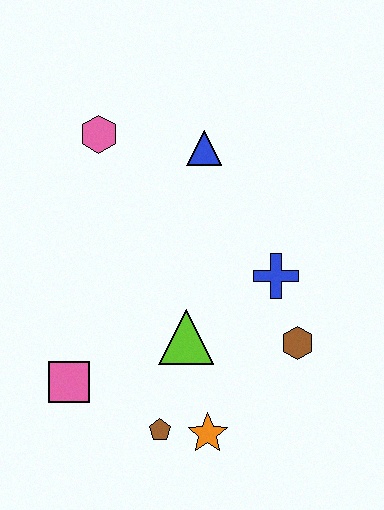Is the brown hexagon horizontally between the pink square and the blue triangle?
No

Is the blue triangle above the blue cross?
Yes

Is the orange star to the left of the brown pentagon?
No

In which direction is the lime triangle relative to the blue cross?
The lime triangle is to the left of the blue cross.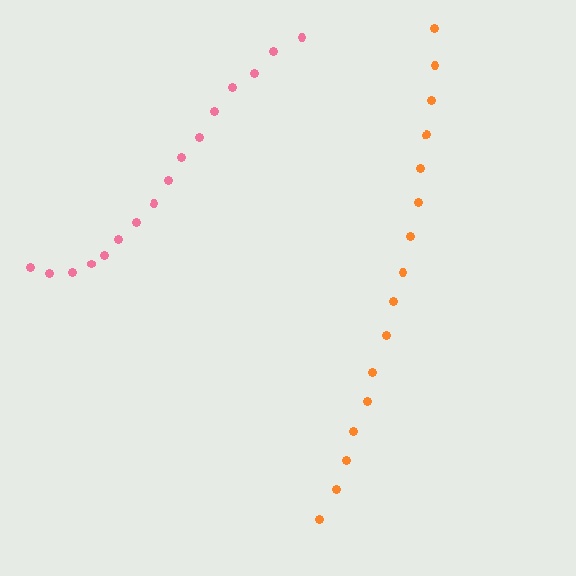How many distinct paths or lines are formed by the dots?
There are 2 distinct paths.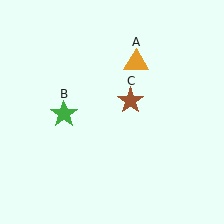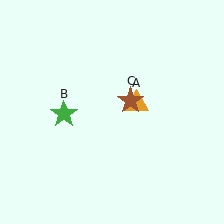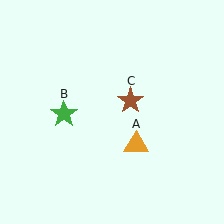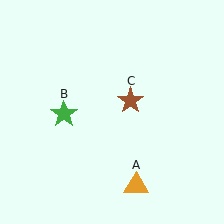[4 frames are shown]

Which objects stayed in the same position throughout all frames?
Green star (object B) and brown star (object C) remained stationary.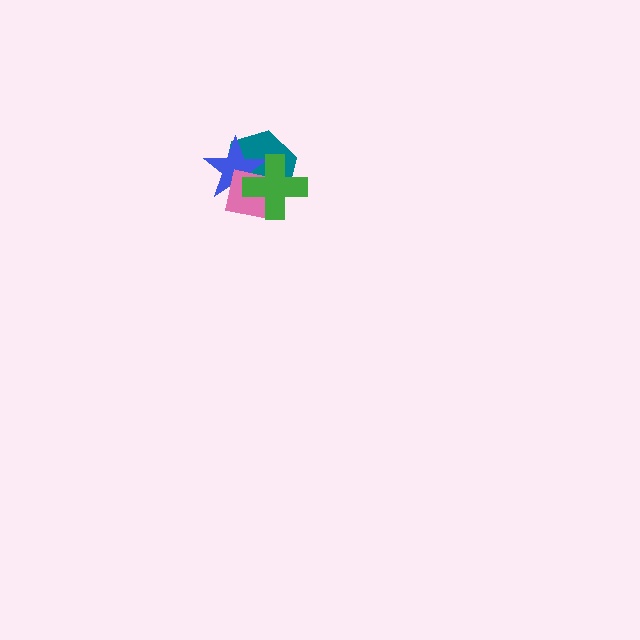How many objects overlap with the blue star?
3 objects overlap with the blue star.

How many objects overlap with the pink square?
3 objects overlap with the pink square.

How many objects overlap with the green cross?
3 objects overlap with the green cross.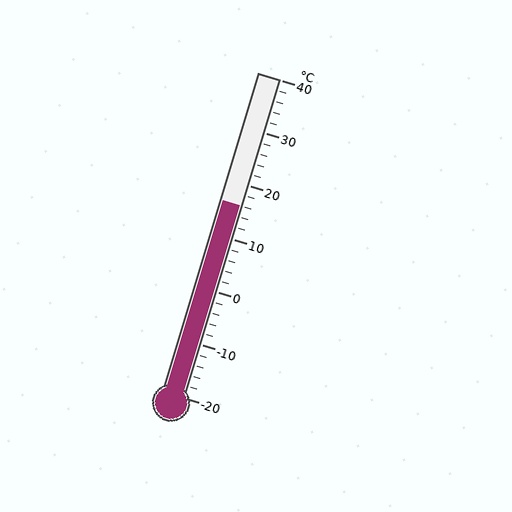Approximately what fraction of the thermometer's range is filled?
The thermometer is filled to approximately 60% of its range.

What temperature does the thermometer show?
The thermometer shows approximately 16°C.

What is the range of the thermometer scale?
The thermometer scale ranges from -20°C to 40°C.